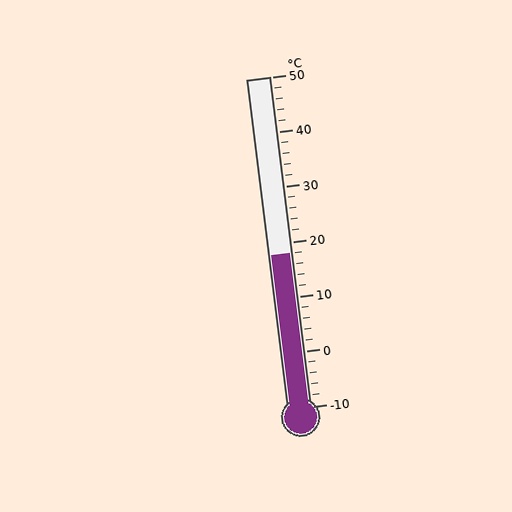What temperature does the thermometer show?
The thermometer shows approximately 18°C.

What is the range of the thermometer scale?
The thermometer scale ranges from -10°C to 50°C.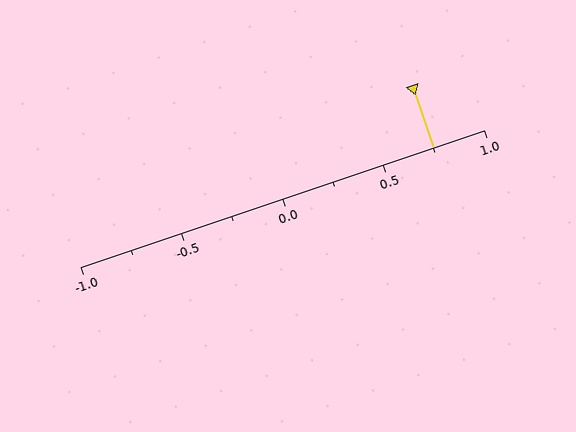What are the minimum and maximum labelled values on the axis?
The axis runs from -1.0 to 1.0.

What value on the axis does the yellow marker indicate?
The marker indicates approximately 0.75.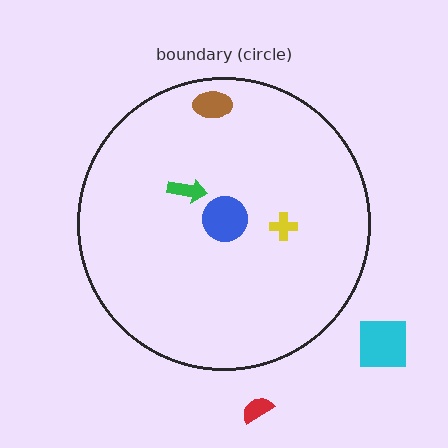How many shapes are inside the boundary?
4 inside, 2 outside.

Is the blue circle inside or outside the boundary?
Inside.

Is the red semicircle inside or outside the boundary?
Outside.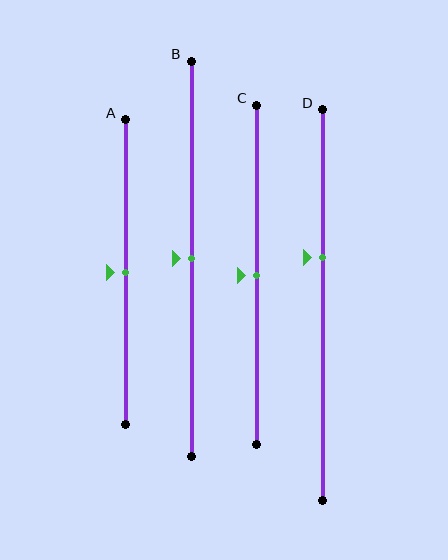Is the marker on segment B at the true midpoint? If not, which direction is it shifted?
Yes, the marker on segment B is at the true midpoint.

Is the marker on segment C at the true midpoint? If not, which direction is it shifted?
Yes, the marker on segment C is at the true midpoint.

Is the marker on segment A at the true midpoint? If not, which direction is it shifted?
Yes, the marker on segment A is at the true midpoint.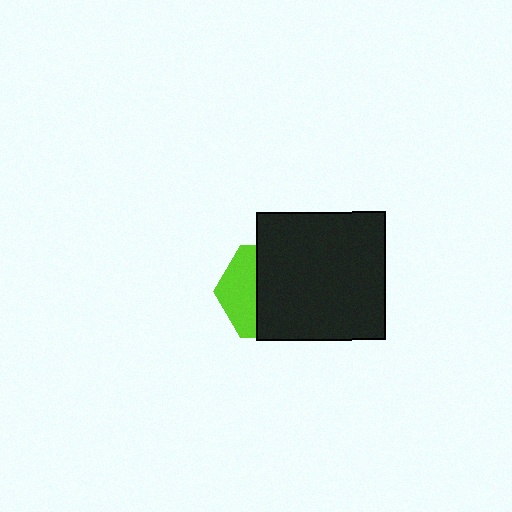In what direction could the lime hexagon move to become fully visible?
The lime hexagon could move left. That would shift it out from behind the black square entirely.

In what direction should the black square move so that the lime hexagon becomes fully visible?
The black square should move right. That is the shortest direction to clear the overlap and leave the lime hexagon fully visible.